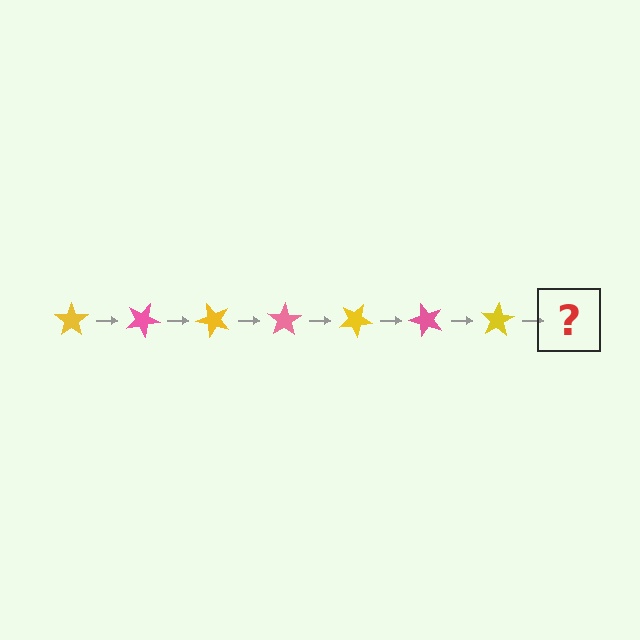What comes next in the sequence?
The next element should be a pink star, rotated 175 degrees from the start.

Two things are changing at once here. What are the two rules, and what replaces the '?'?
The two rules are that it rotates 25 degrees each step and the color cycles through yellow and pink. The '?' should be a pink star, rotated 175 degrees from the start.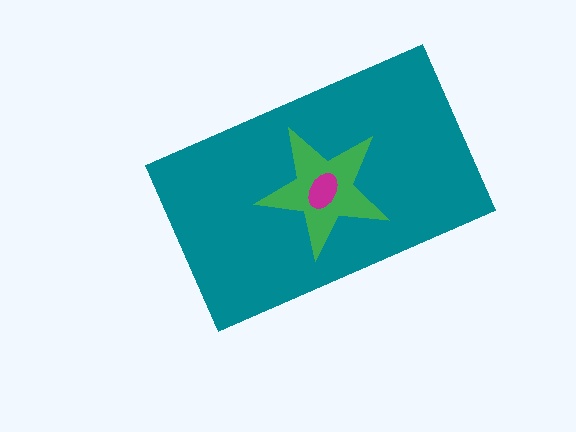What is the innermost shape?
The magenta ellipse.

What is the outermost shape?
The teal rectangle.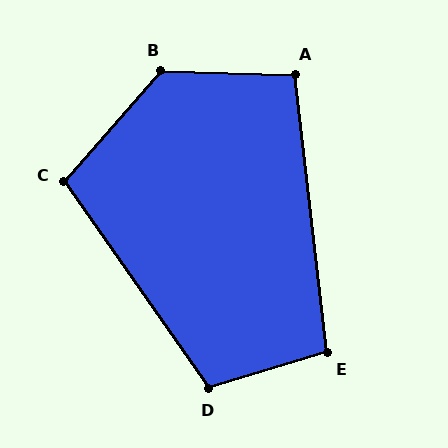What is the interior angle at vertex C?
Approximately 104 degrees (obtuse).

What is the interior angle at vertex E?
Approximately 100 degrees (obtuse).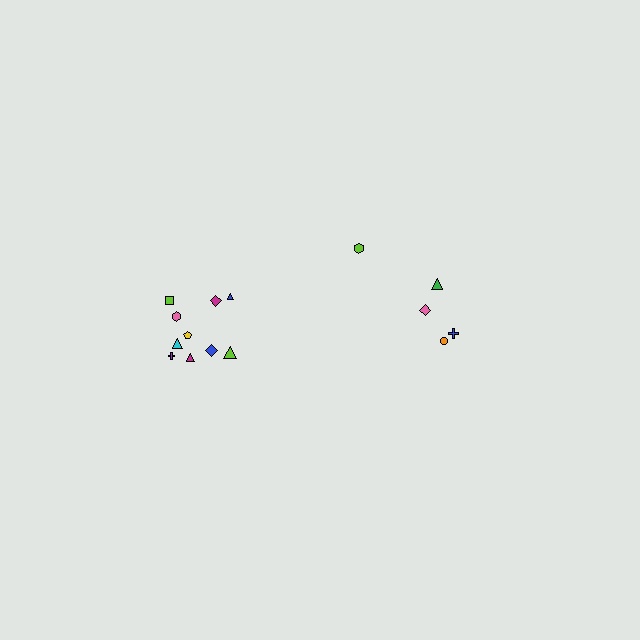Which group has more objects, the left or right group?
The left group.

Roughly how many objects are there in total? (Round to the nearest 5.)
Roughly 15 objects in total.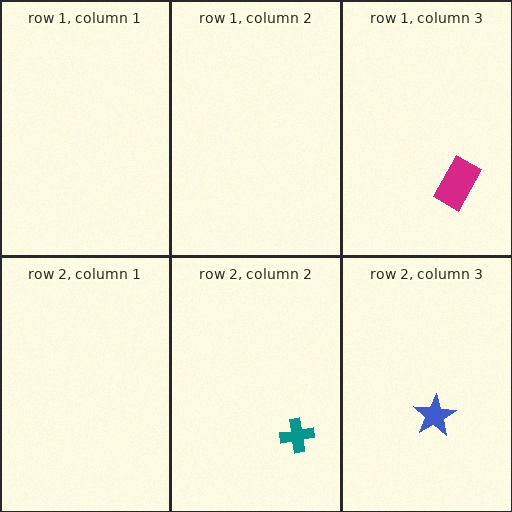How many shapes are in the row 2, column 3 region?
1.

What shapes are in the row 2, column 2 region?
The teal cross.